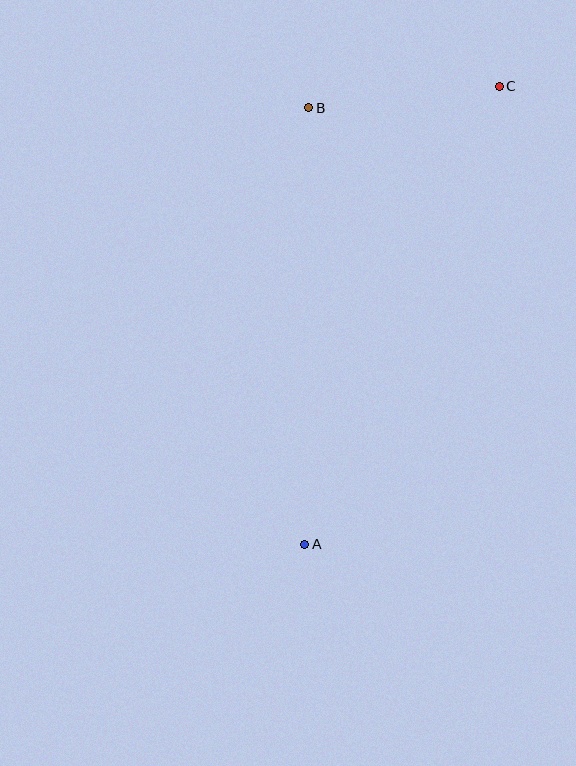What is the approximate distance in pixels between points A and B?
The distance between A and B is approximately 436 pixels.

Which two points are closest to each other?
Points B and C are closest to each other.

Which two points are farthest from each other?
Points A and C are farthest from each other.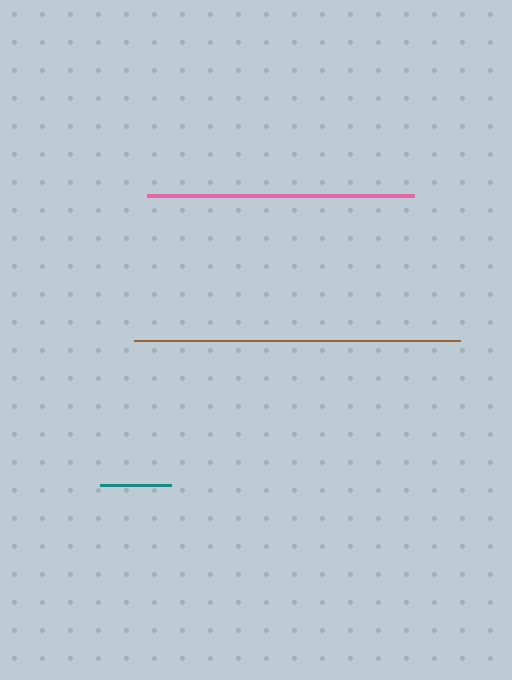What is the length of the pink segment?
The pink segment is approximately 267 pixels long.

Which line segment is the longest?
The brown line is the longest at approximately 326 pixels.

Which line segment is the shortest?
The teal line is the shortest at approximately 71 pixels.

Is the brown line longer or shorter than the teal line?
The brown line is longer than the teal line.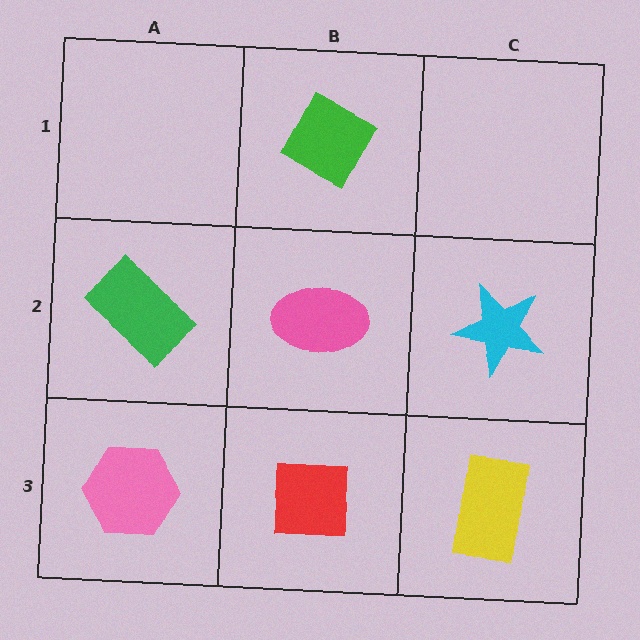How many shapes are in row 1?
1 shape.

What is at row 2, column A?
A green rectangle.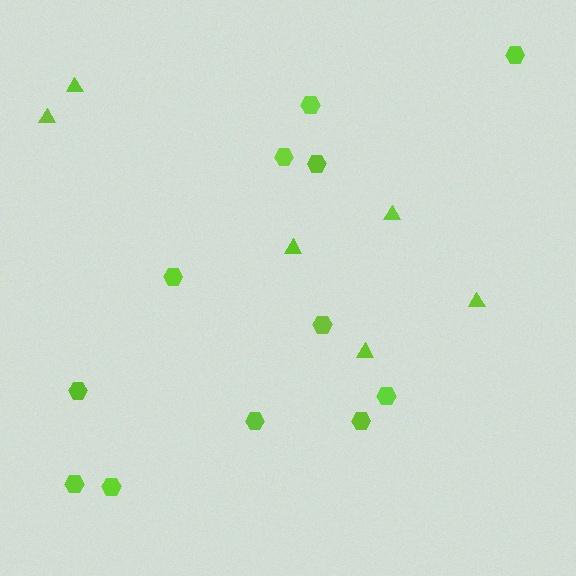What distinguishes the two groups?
There are 2 groups: one group of triangles (6) and one group of hexagons (12).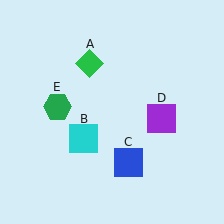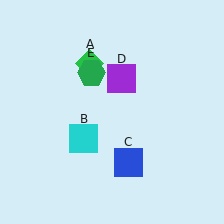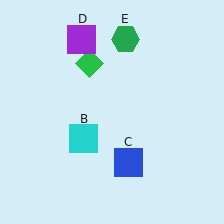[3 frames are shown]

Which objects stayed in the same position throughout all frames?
Green diamond (object A) and cyan square (object B) and blue square (object C) remained stationary.